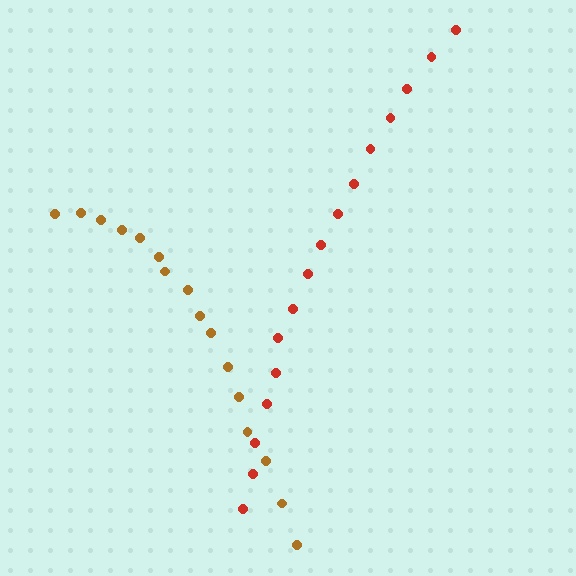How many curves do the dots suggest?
There are 2 distinct paths.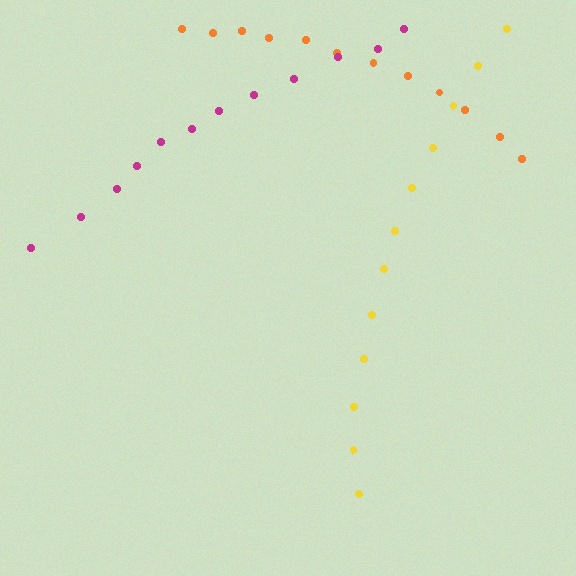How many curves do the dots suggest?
There are 3 distinct paths.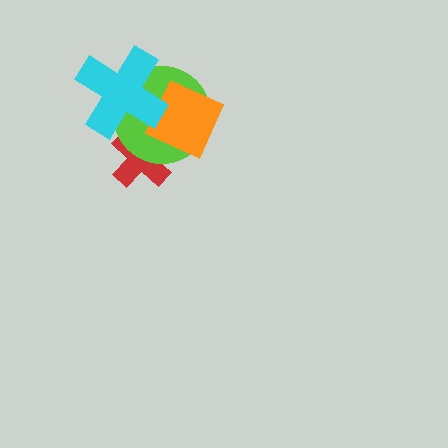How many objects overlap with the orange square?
2 objects overlap with the orange square.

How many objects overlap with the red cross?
2 objects overlap with the red cross.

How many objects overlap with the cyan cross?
3 objects overlap with the cyan cross.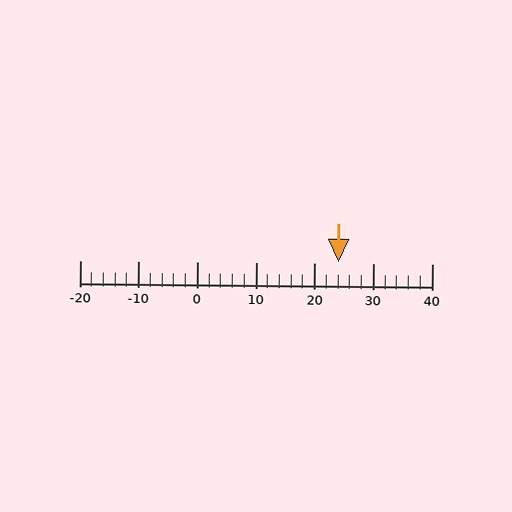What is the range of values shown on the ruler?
The ruler shows values from -20 to 40.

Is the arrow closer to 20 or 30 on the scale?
The arrow is closer to 20.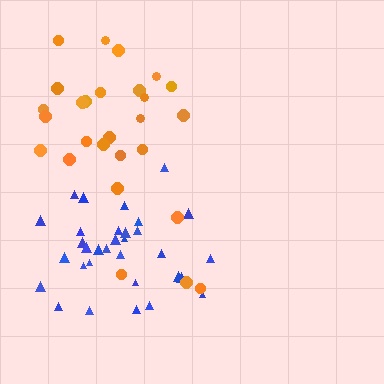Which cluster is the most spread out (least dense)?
Orange.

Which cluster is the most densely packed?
Blue.